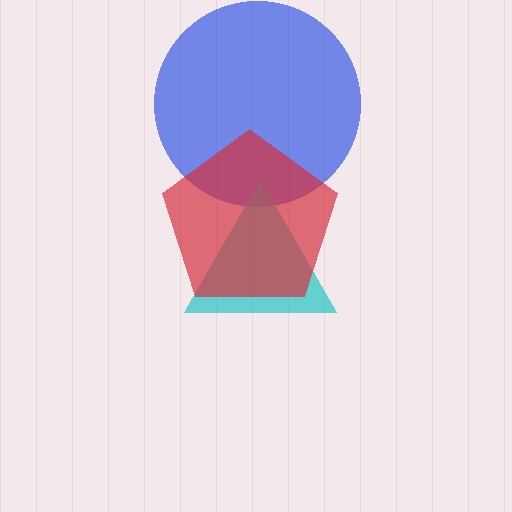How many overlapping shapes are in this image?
There are 3 overlapping shapes in the image.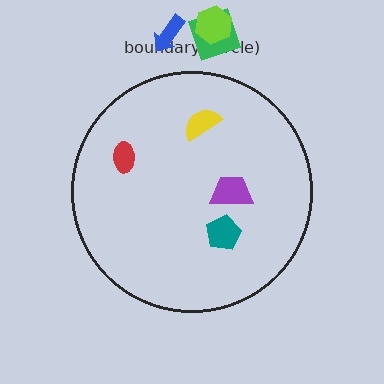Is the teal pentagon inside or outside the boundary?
Inside.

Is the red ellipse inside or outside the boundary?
Inside.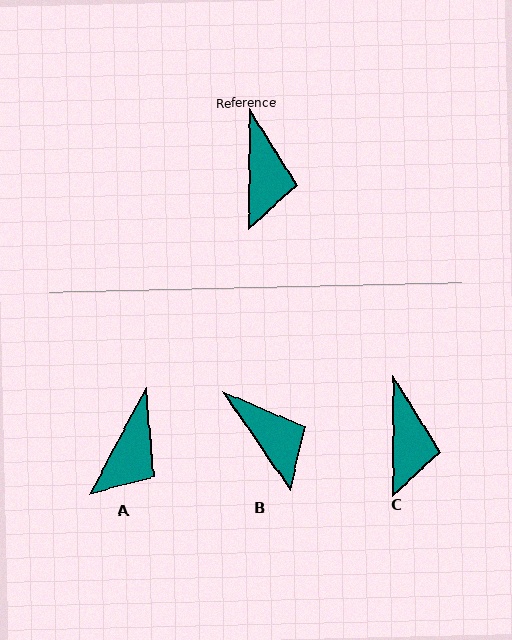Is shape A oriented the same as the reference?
No, it is off by about 27 degrees.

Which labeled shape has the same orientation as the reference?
C.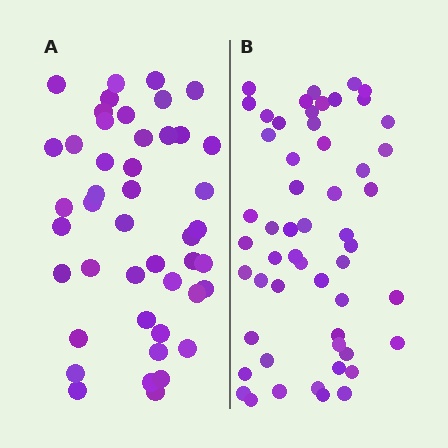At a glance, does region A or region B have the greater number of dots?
Region B (the right region) has more dots.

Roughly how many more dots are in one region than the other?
Region B has roughly 8 or so more dots than region A.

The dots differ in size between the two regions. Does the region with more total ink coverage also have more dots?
No. Region A has more total ink coverage because its dots are larger, but region B actually contains more individual dots. Total area can be misleading — the number of items is what matters here.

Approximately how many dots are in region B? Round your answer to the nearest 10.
About 50 dots. (The exact count is 54, which rounds to 50.)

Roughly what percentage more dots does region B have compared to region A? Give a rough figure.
About 20% more.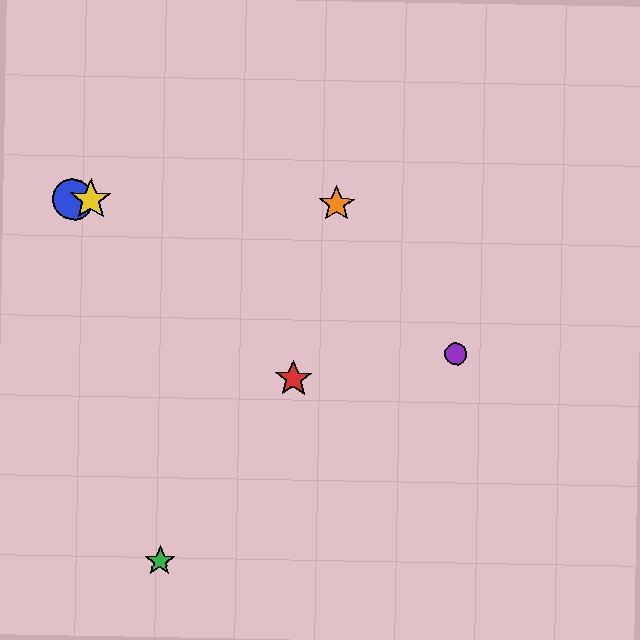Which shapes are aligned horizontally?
The blue circle, the yellow star, the orange star are aligned horizontally.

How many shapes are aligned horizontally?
3 shapes (the blue circle, the yellow star, the orange star) are aligned horizontally.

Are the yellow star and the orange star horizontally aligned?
Yes, both are at y≈200.